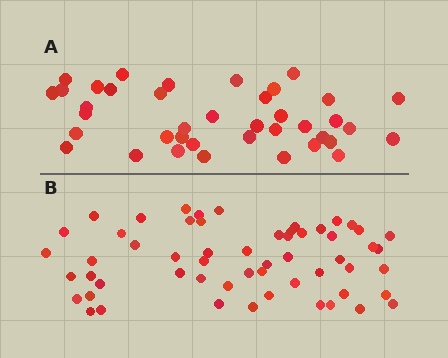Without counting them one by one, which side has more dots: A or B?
Region B (the bottom region) has more dots.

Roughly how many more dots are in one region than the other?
Region B has approximately 20 more dots than region A.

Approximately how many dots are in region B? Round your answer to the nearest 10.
About 60 dots. (The exact count is 57, which rounds to 60.)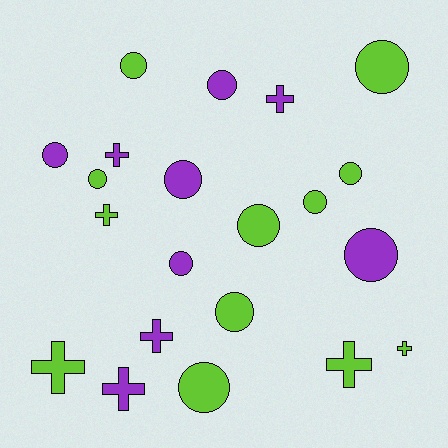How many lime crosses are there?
There are 4 lime crosses.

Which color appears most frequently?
Lime, with 12 objects.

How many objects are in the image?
There are 21 objects.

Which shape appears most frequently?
Circle, with 13 objects.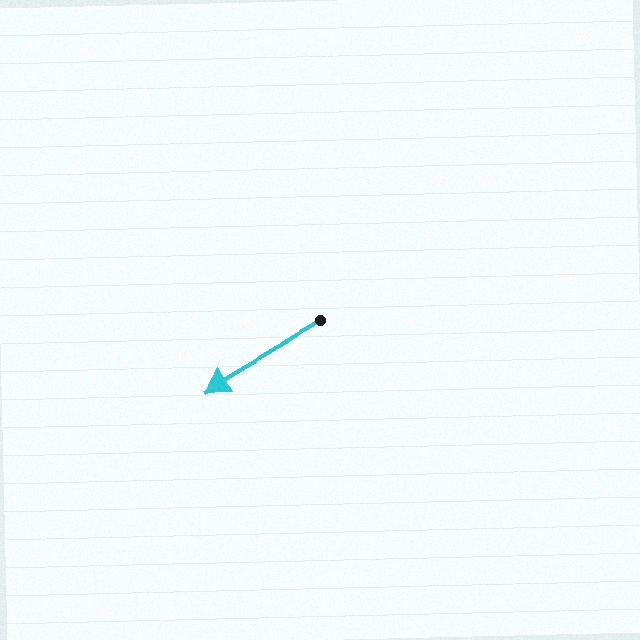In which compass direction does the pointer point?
Southwest.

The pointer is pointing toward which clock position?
Roughly 8 o'clock.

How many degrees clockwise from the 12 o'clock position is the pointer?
Approximately 239 degrees.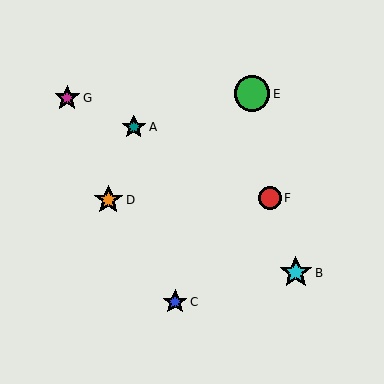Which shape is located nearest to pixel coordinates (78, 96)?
The magenta star (labeled G) at (67, 98) is nearest to that location.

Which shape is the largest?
The green circle (labeled E) is the largest.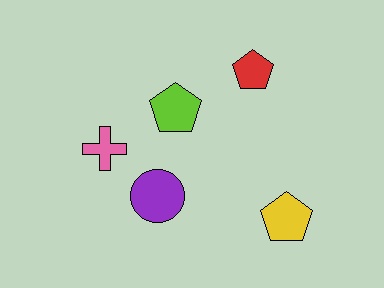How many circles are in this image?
There is 1 circle.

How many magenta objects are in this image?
There are no magenta objects.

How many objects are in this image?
There are 5 objects.